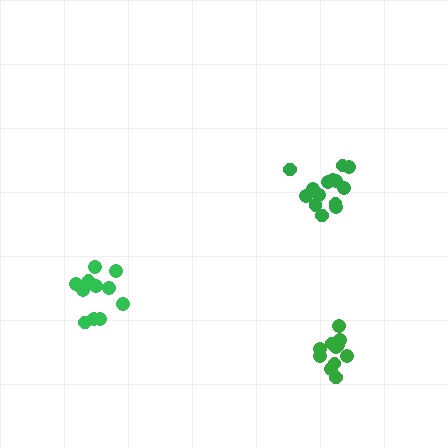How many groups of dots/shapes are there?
There are 3 groups.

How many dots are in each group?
Group 1: 11 dots, Group 2: 11 dots, Group 3: 14 dots (36 total).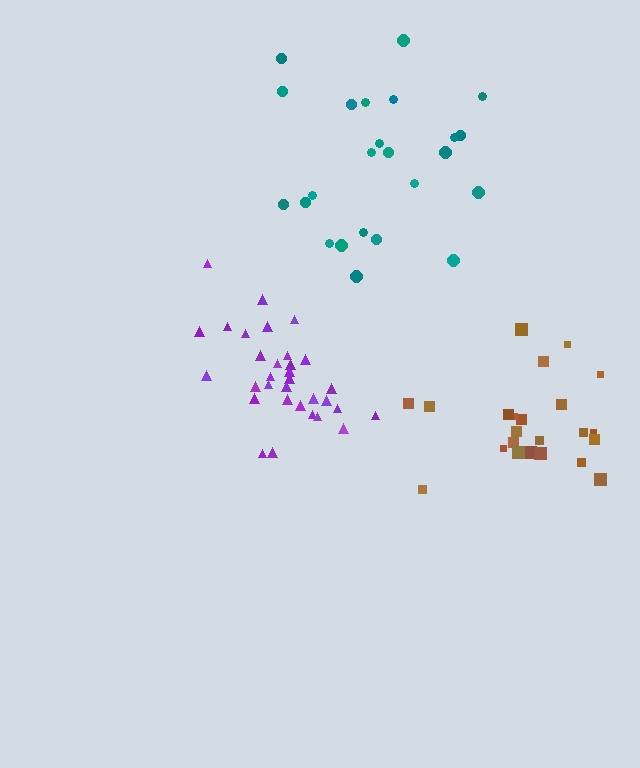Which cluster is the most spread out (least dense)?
Teal.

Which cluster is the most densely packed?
Purple.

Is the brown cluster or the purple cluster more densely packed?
Purple.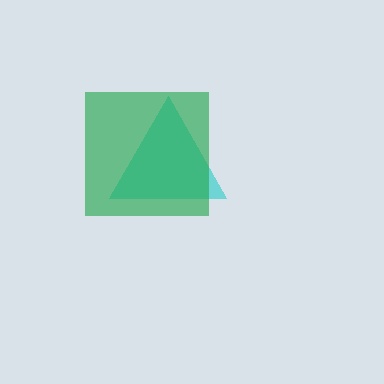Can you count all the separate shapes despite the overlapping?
Yes, there are 2 separate shapes.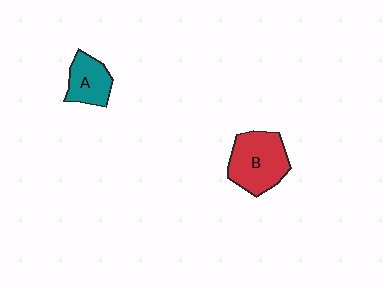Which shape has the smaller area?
Shape A (teal).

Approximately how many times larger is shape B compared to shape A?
Approximately 1.6 times.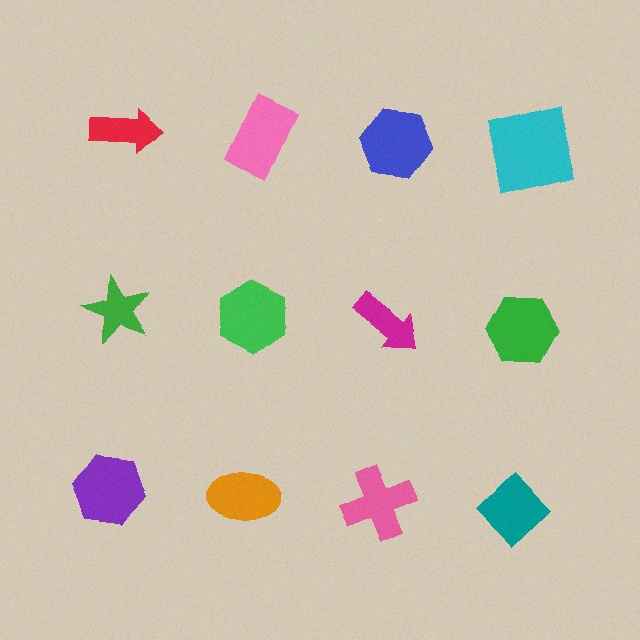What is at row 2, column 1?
A green star.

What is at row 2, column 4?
A green hexagon.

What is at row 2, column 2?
A green hexagon.